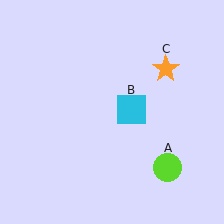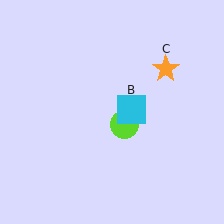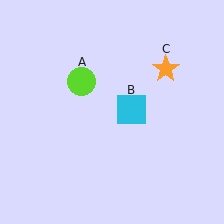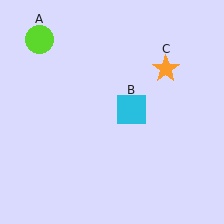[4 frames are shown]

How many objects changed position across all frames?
1 object changed position: lime circle (object A).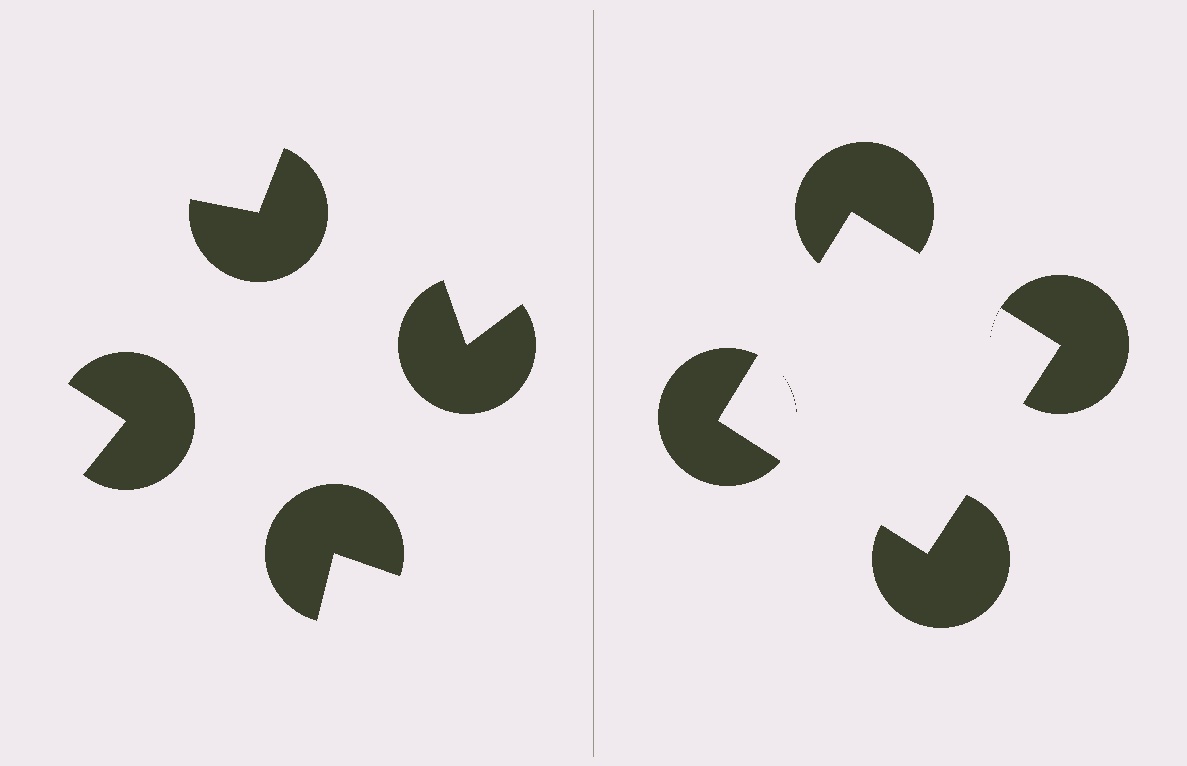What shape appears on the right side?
An illusory square.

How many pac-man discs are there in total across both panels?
8 — 4 on each side.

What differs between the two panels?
The pac-man discs are positioned identically on both sides; only the wedge orientations differ. On the right they align to a square; on the left they are misaligned.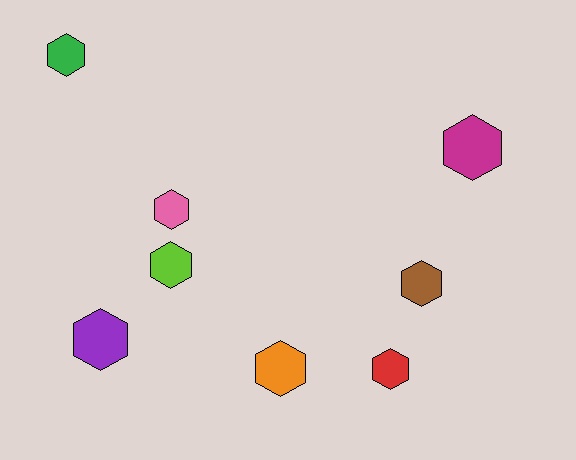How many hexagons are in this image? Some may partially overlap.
There are 8 hexagons.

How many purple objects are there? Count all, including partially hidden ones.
There is 1 purple object.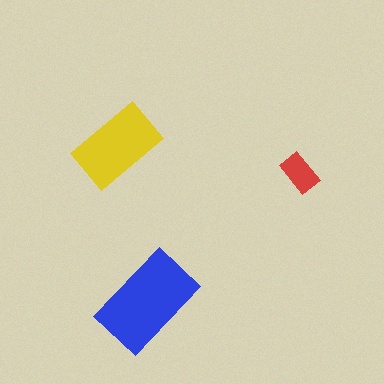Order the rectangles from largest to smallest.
the blue one, the yellow one, the red one.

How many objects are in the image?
There are 3 objects in the image.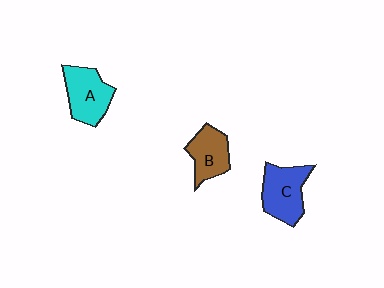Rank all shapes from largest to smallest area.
From largest to smallest: C (blue), A (cyan), B (brown).